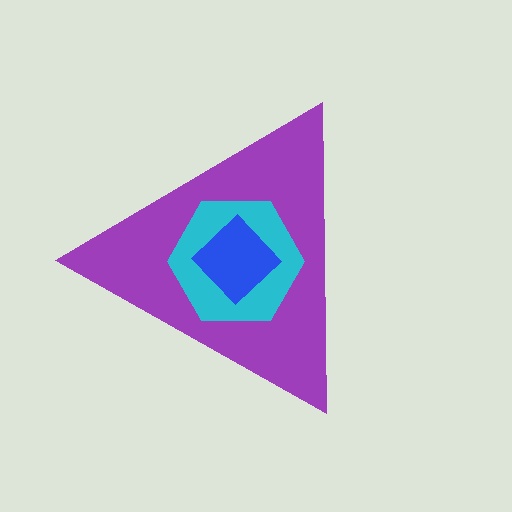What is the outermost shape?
The purple triangle.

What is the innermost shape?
The blue diamond.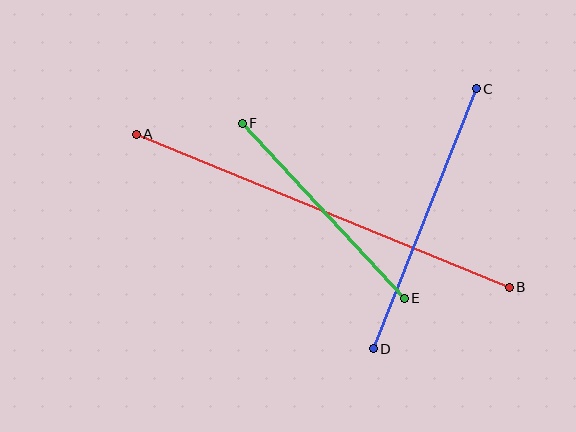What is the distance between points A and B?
The distance is approximately 403 pixels.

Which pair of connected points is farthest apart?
Points A and B are farthest apart.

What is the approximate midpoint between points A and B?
The midpoint is at approximately (323, 211) pixels.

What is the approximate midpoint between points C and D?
The midpoint is at approximately (425, 219) pixels.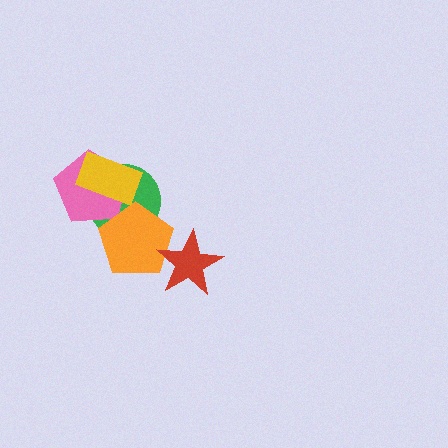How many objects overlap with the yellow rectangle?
2 objects overlap with the yellow rectangle.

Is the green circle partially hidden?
Yes, it is partially covered by another shape.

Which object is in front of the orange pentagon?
The red star is in front of the orange pentagon.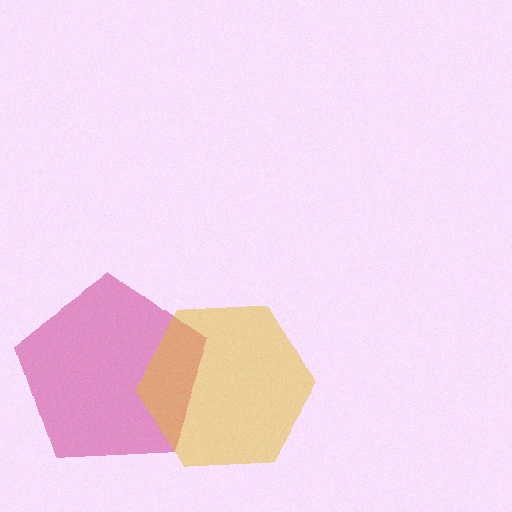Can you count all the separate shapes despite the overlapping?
Yes, there are 2 separate shapes.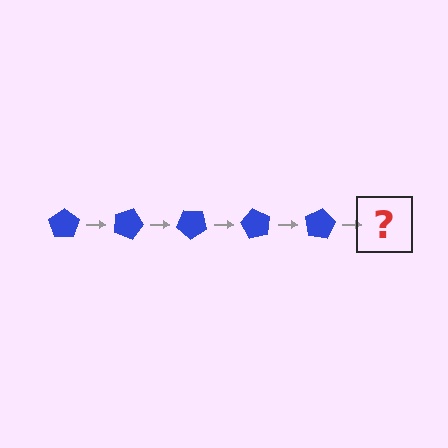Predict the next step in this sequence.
The next step is a blue pentagon rotated 100 degrees.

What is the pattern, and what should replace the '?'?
The pattern is that the pentagon rotates 20 degrees each step. The '?' should be a blue pentagon rotated 100 degrees.